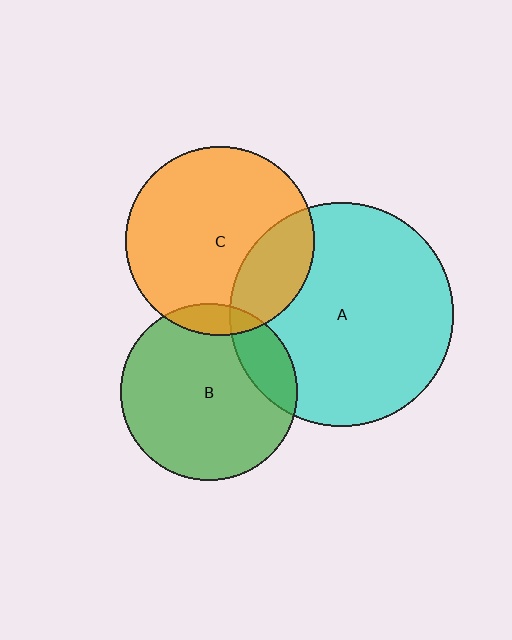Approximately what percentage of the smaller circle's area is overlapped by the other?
Approximately 10%.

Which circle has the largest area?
Circle A (cyan).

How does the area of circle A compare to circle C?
Approximately 1.4 times.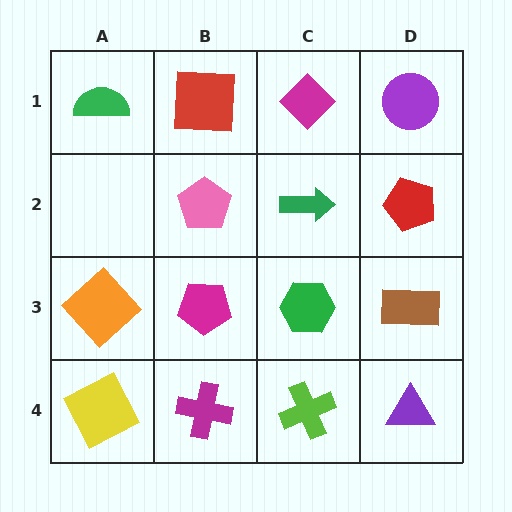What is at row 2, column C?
A green arrow.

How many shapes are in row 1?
4 shapes.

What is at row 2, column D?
A red pentagon.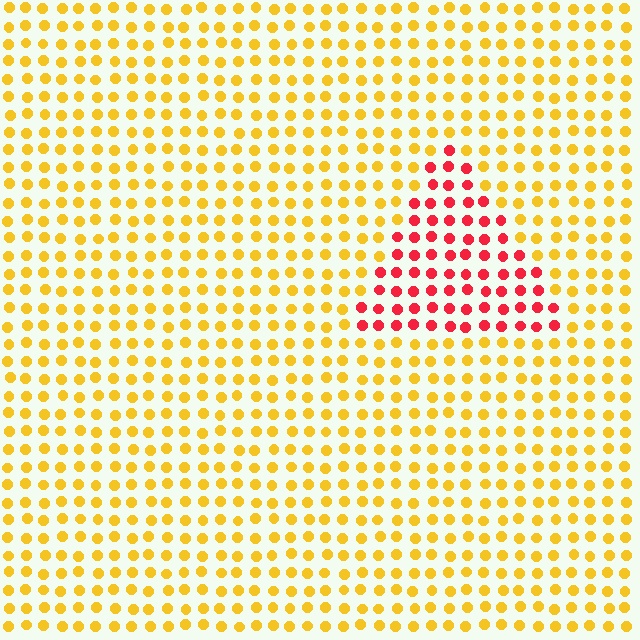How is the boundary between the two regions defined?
The boundary is defined purely by a slight shift in hue (about 55 degrees). Spacing, size, and orientation are identical on both sides.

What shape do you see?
I see a triangle.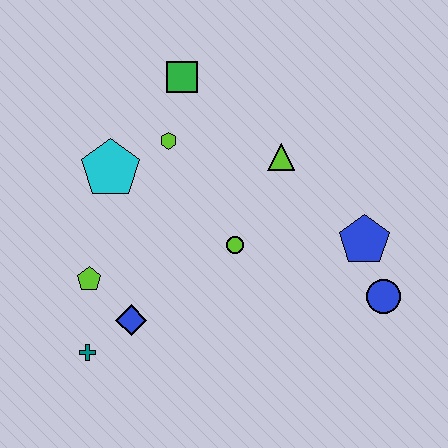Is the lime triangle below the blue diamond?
No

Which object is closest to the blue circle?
The blue pentagon is closest to the blue circle.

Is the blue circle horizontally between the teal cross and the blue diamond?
No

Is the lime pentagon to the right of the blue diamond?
No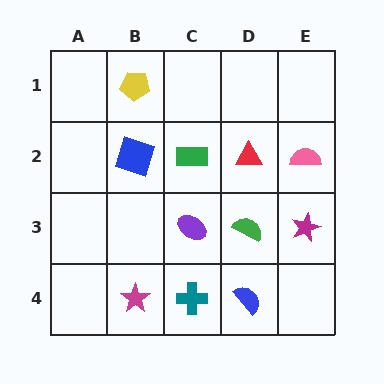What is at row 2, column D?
A red triangle.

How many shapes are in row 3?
3 shapes.